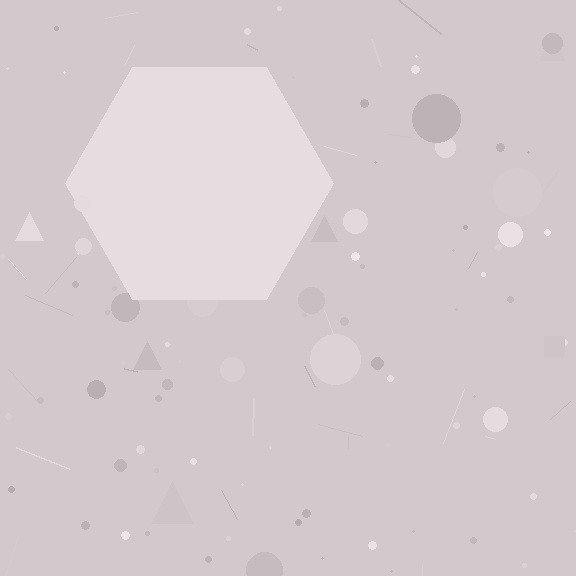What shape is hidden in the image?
A hexagon is hidden in the image.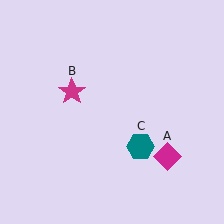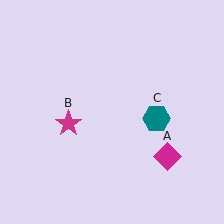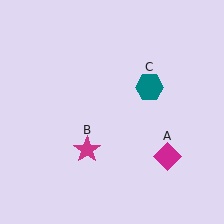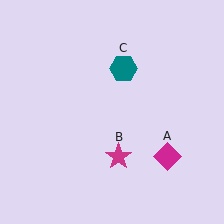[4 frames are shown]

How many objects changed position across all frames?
2 objects changed position: magenta star (object B), teal hexagon (object C).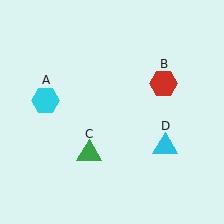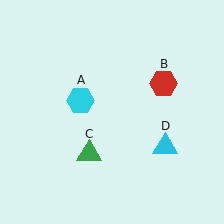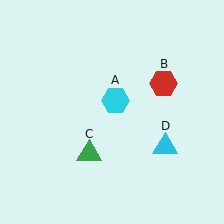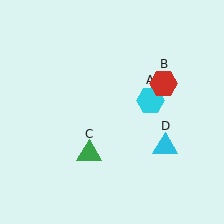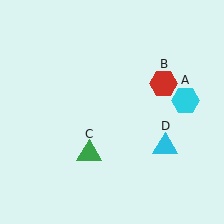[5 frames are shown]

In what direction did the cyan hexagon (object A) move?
The cyan hexagon (object A) moved right.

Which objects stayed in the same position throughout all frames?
Red hexagon (object B) and green triangle (object C) and cyan triangle (object D) remained stationary.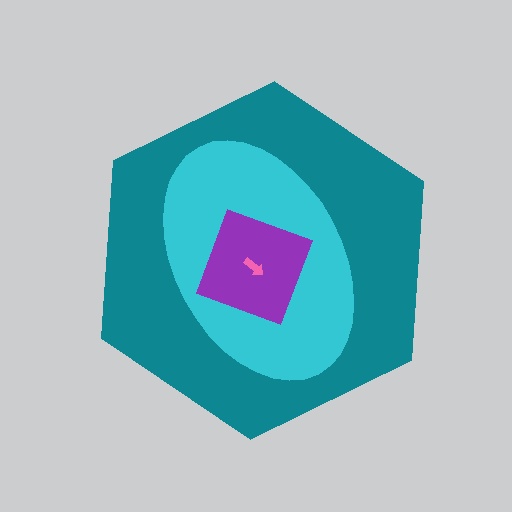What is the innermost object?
The pink arrow.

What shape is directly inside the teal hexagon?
The cyan ellipse.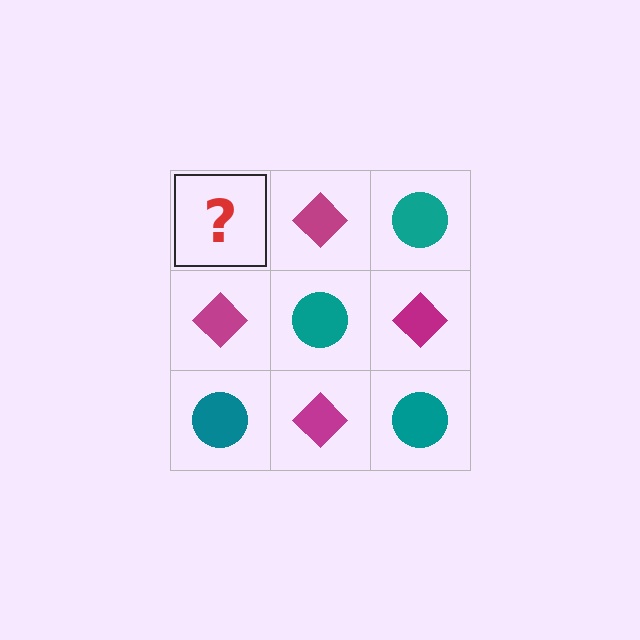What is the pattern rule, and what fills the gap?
The rule is that it alternates teal circle and magenta diamond in a checkerboard pattern. The gap should be filled with a teal circle.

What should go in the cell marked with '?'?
The missing cell should contain a teal circle.